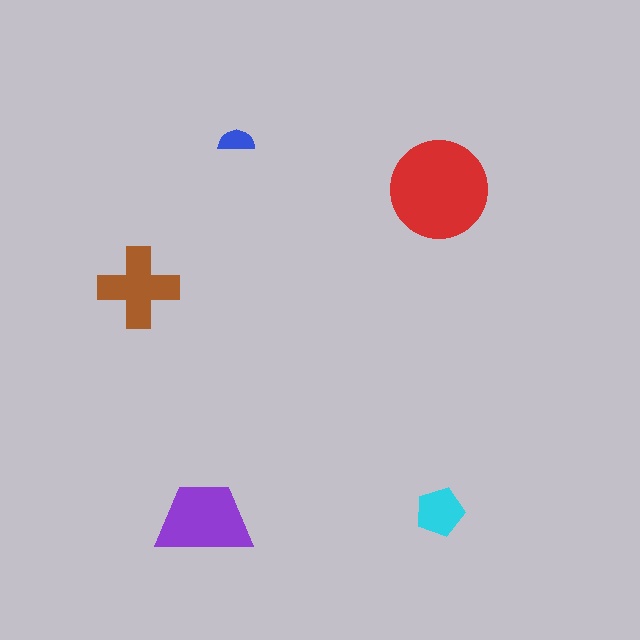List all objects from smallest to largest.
The blue semicircle, the cyan pentagon, the brown cross, the purple trapezoid, the red circle.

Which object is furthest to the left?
The brown cross is leftmost.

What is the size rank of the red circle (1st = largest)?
1st.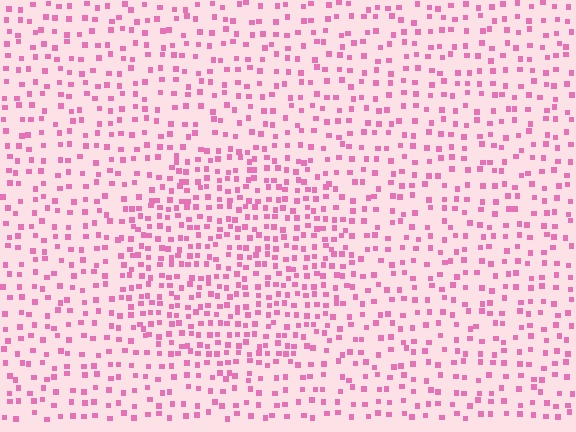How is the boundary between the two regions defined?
The boundary is defined by a change in element density (approximately 1.7x ratio). All elements are the same color, size, and shape.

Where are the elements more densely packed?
The elements are more densely packed inside the circle boundary.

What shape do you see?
I see a circle.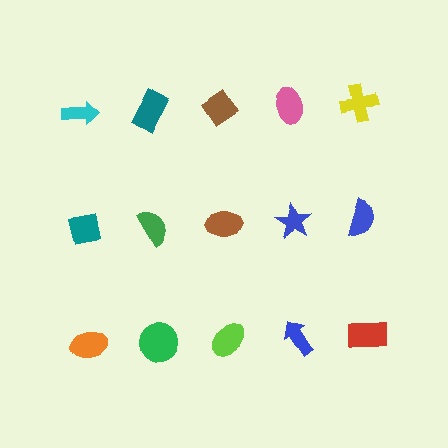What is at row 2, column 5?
A blue semicircle.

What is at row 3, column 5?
A red rectangle.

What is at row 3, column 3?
A lime ellipse.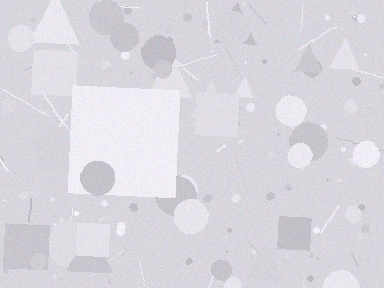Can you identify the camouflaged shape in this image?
The camouflaged shape is a square.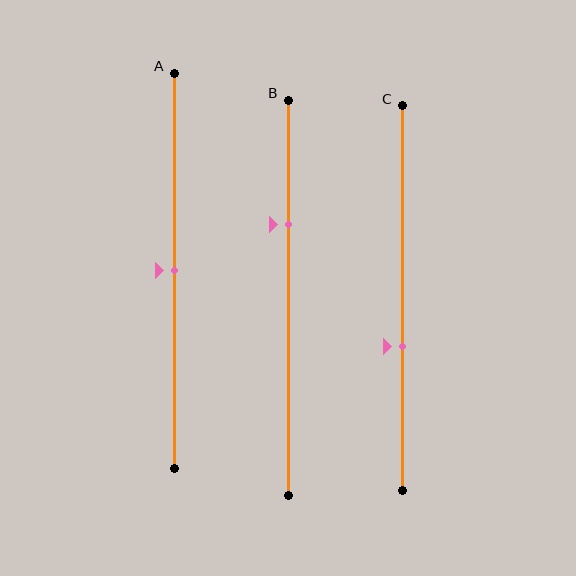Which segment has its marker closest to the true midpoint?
Segment A has its marker closest to the true midpoint.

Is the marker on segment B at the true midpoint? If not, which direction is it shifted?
No, the marker on segment B is shifted upward by about 19% of the segment length.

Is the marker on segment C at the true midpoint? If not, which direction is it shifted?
No, the marker on segment C is shifted downward by about 12% of the segment length.